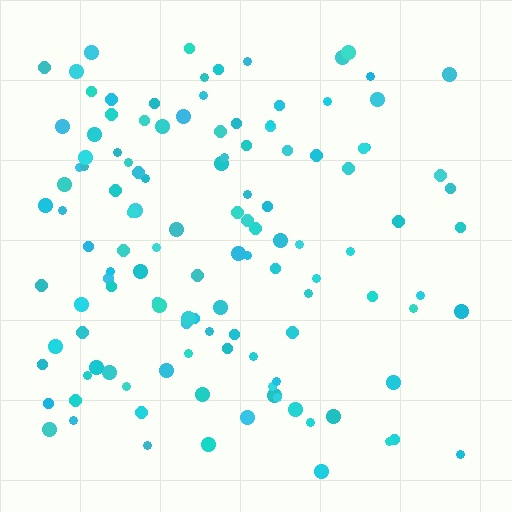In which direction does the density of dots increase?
From right to left, with the left side densest.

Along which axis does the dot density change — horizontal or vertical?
Horizontal.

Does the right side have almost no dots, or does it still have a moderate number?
Still a moderate number, just noticeably fewer than the left.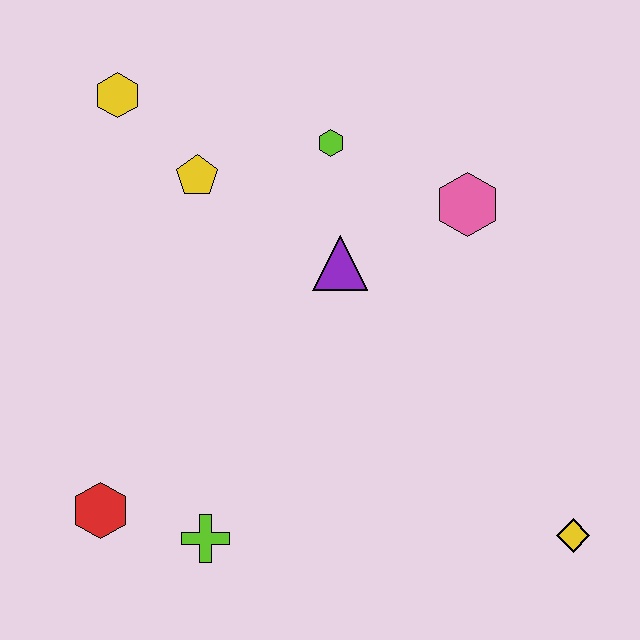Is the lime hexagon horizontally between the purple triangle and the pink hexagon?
No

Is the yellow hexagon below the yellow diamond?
No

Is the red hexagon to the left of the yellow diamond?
Yes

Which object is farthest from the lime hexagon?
The yellow diamond is farthest from the lime hexagon.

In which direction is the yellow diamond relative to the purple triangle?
The yellow diamond is below the purple triangle.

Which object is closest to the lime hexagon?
The purple triangle is closest to the lime hexagon.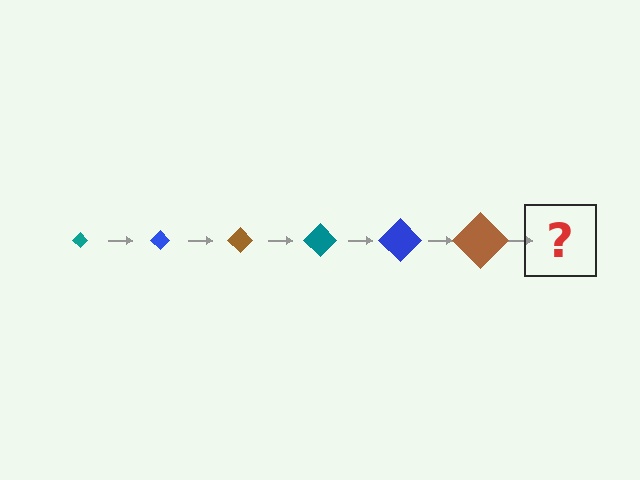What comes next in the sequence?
The next element should be a teal diamond, larger than the previous one.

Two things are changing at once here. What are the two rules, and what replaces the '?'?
The two rules are that the diamond grows larger each step and the color cycles through teal, blue, and brown. The '?' should be a teal diamond, larger than the previous one.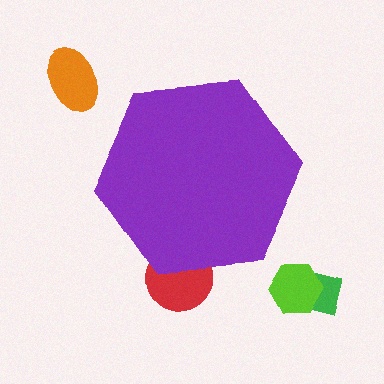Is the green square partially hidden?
No, the green square is fully visible.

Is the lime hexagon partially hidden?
No, the lime hexagon is fully visible.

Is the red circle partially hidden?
Yes, the red circle is partially hidden behind the purple hexagon.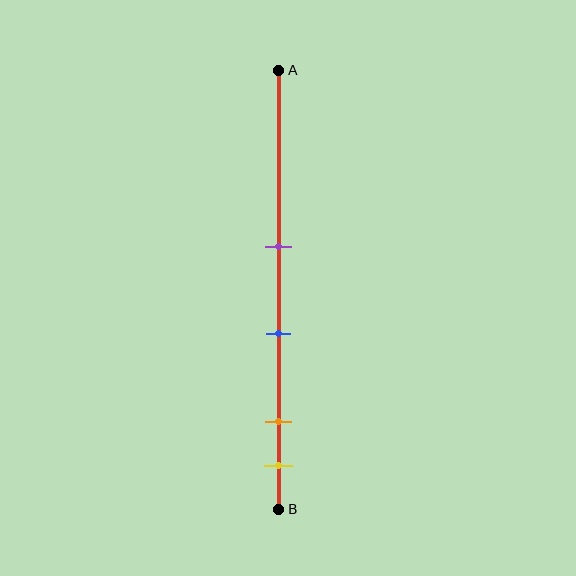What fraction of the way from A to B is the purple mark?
The purple mark is approximately 40% (0.4) of the way from A to B.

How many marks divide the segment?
There are 4 marks dividing the segment.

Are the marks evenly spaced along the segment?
No, the marks are not evenly spaced.